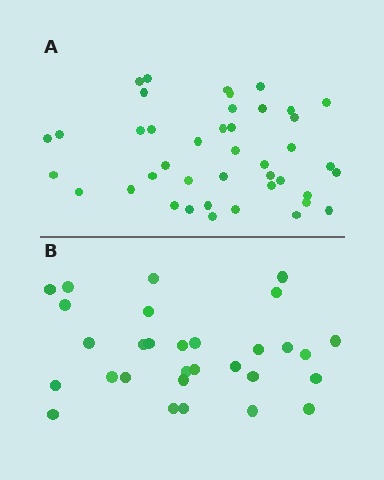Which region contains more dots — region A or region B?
Region A (the top region) has more dots.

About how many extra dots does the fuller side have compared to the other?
Region A has roughly 12 or so more dots than region B.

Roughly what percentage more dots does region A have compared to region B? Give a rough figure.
About 40% more.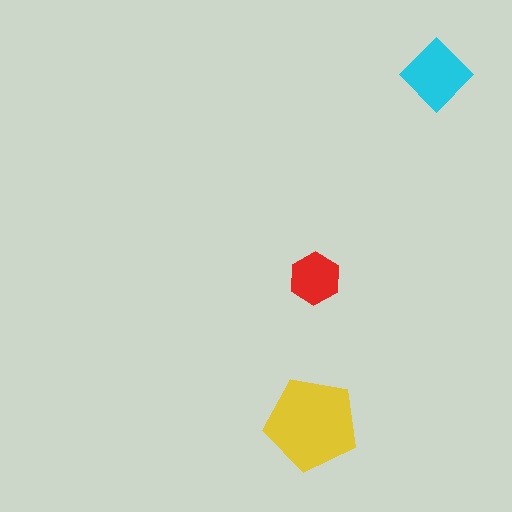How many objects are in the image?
There are 3 objects in the image.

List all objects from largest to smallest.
The yellow pentagon, the cyan diamond, the red hexagon.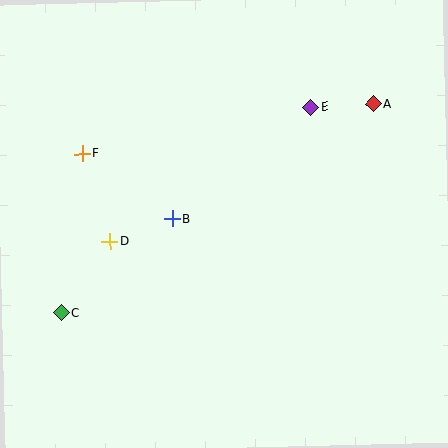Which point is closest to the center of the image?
Point B at (172, 219) is closest to the center.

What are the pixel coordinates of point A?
Point A is at (373, 104).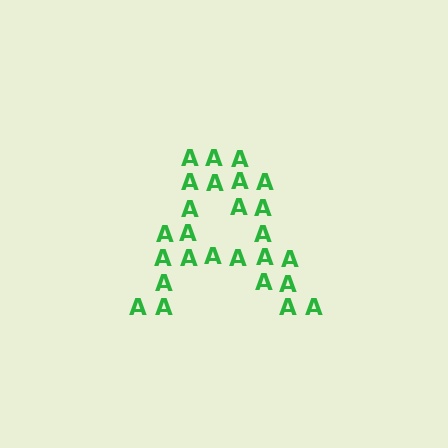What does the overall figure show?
The overall figure shows the letter A.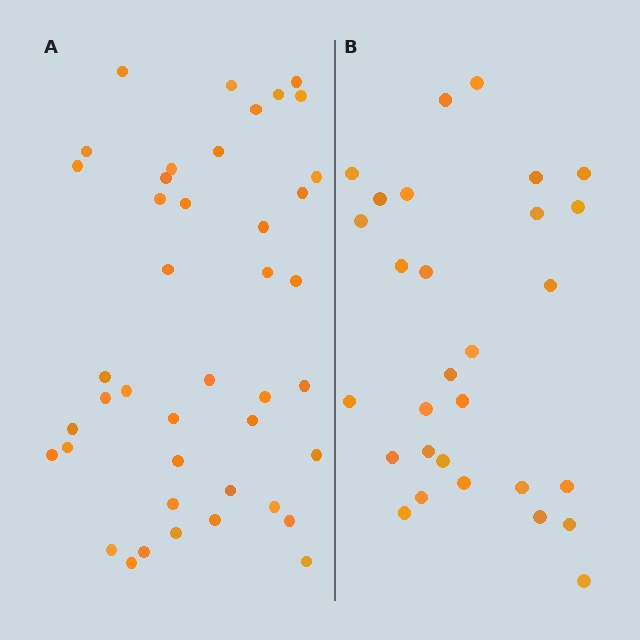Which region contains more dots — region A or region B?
Region A (the left region) has more dots.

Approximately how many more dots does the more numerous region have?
Region A has approximately 15 more dots than region B.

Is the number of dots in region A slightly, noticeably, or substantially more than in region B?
Region A has noticeably more, but not dramatically so. The ratio is roughly 1.4 to 1.